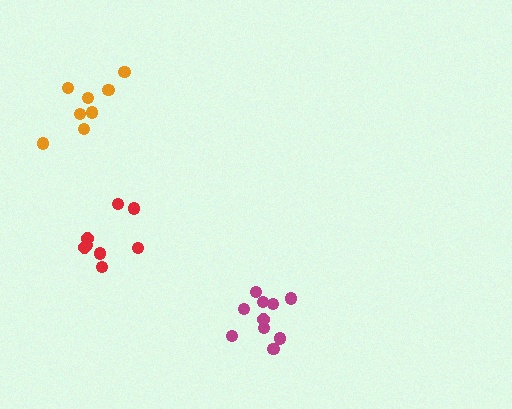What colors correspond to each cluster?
The clusters are colored: red, orange, magenta.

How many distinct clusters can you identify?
There are 3 distinct clusters.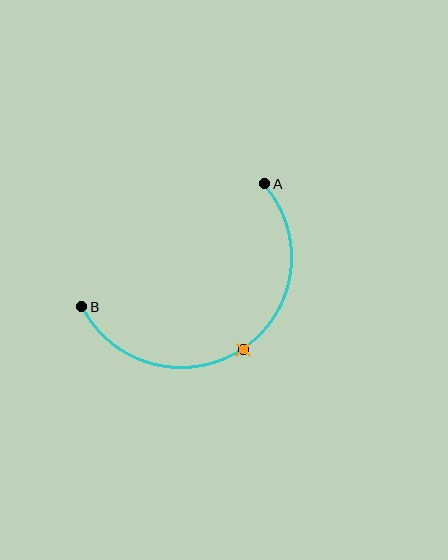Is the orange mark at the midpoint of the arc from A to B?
Yes. The orange mark lies on the arc at equal arc-length from both A and B — it is the arc midpoint.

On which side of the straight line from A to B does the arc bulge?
The arc bulges below and to the right of the straight line connecting A and B.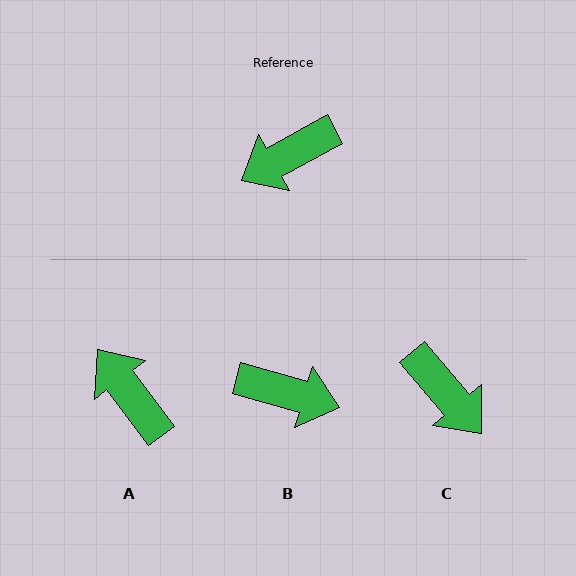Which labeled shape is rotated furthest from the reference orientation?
B, about 136 degrees away.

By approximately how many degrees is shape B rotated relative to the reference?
Approximately 136 degrees counter-clockwise.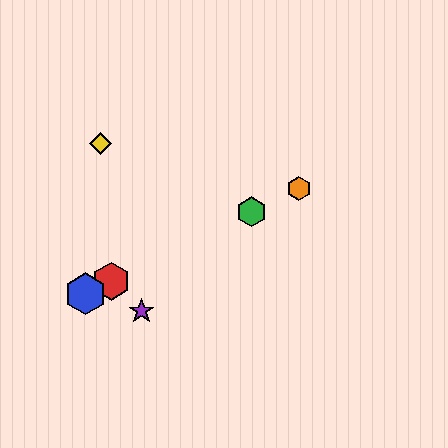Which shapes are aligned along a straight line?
The red hexagon, the blue hexagon, the green hexagon, the orange hexagon are aligned along a straight line.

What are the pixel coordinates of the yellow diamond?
The yellow diamond is at (100, 143).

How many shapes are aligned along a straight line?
4 shapes (the red hexagon, the blue hexagon, the green hexagon, the orange hexagon) are aligned along a straight line.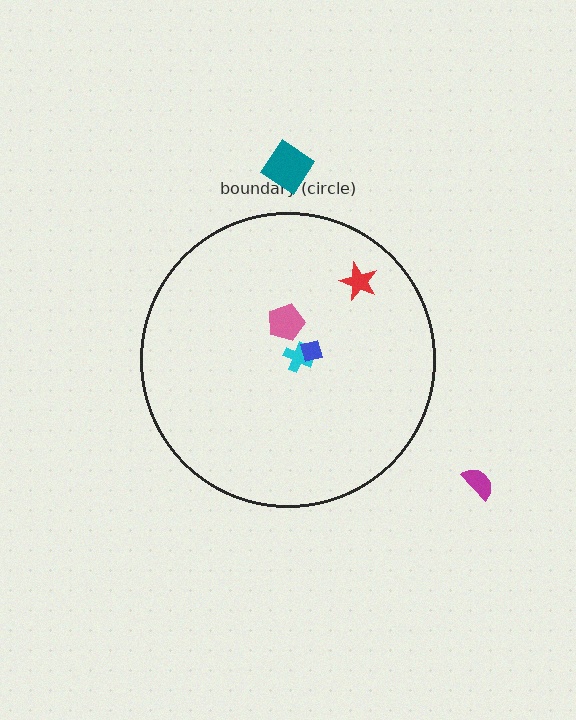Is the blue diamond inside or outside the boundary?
Inside.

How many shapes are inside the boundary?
4 inside, 2 outside.